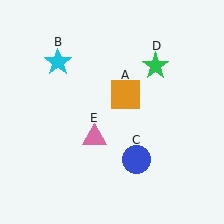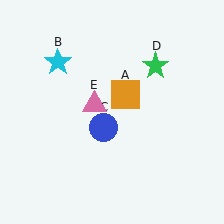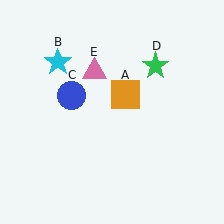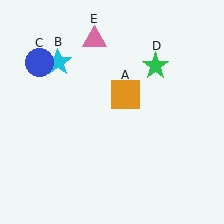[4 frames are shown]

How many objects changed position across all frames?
2 objects changed position: blue circle (object C), pink triangle (object E).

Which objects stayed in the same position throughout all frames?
Orange square (object A) and cyan star (object B) and green star (object D) remained stationary.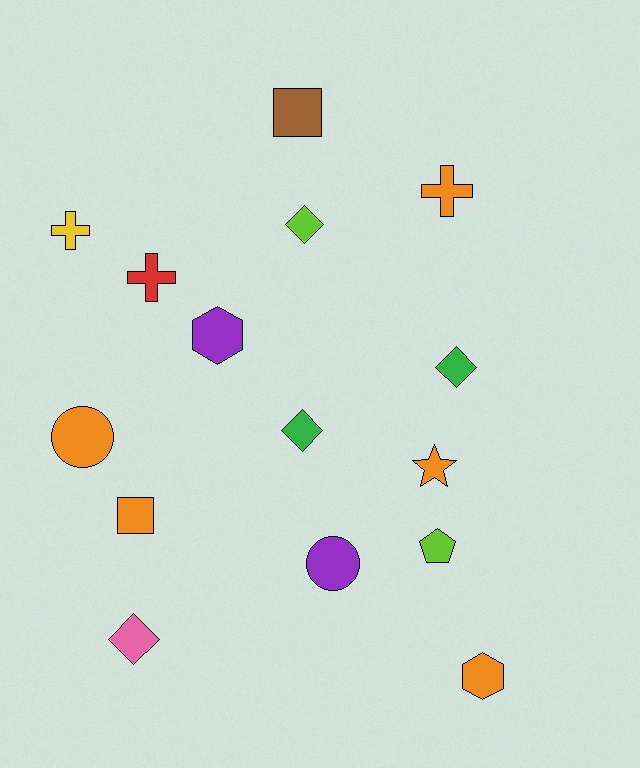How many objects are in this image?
There are 15 objects.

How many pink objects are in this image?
There is 1 pink object.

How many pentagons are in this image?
There is 1 pentagon.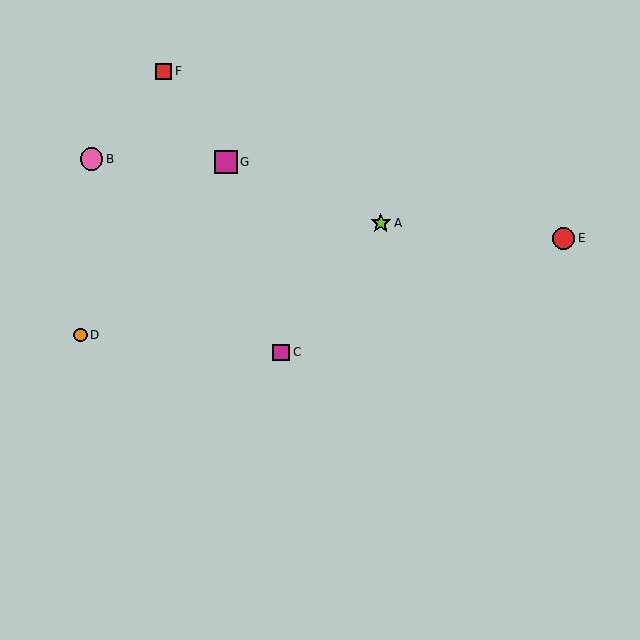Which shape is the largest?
The magenta square (labeled G) is the largest.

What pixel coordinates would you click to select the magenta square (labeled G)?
Click at (226, 162) to select the magenta square G.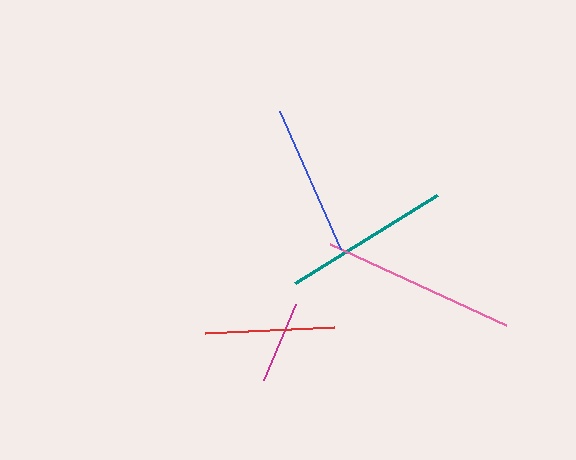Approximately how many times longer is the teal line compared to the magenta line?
The teal line is approximately 2.0 times the length of the magenta line.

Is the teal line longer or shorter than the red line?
The teal line is longer than the red line.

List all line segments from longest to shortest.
From longest to shortest: pink, teal, blue, red, magenta.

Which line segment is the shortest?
The magenta line is the shortest at approximately 82 pixels.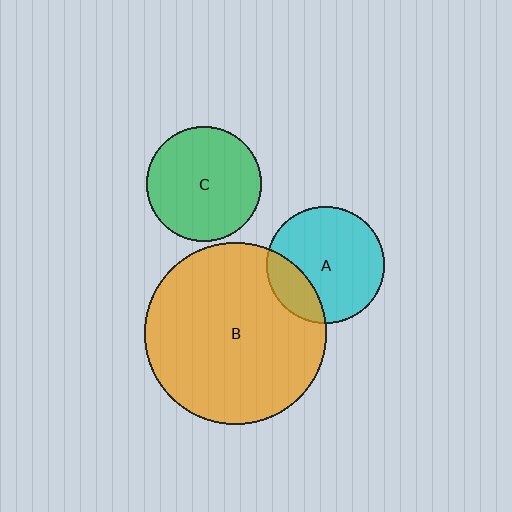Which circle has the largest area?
Circle B (orange).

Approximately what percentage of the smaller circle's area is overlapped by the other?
Approximately 20%.